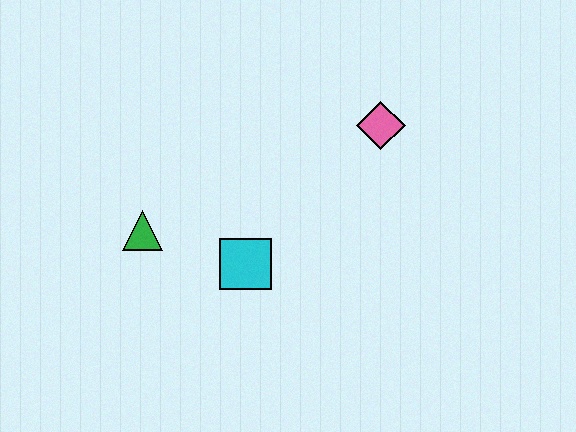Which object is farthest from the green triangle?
The pink diamond is farthest from the green triangle.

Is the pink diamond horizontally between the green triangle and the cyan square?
No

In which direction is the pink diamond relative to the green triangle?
The pink diamond is to the right of the green triangle.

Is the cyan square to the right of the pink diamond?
No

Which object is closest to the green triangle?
The cyan square is closest to the green triangle.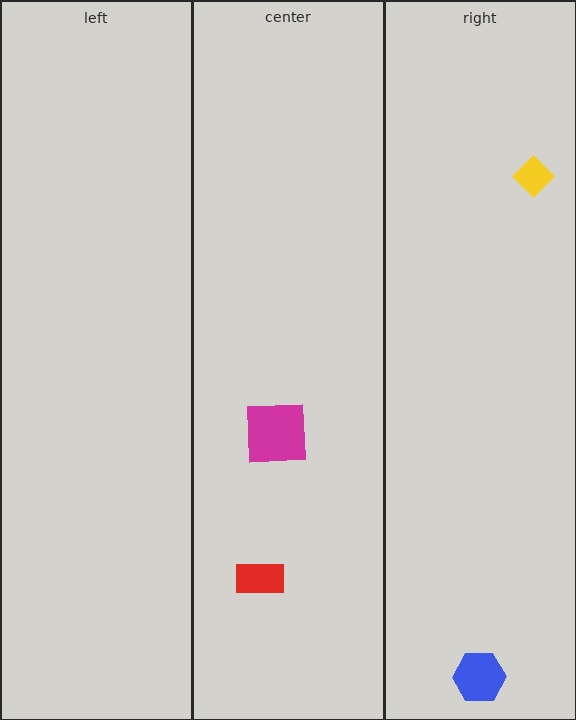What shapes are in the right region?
The blue hexagon, the yellow diamond.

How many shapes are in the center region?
2.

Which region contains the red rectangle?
The center region.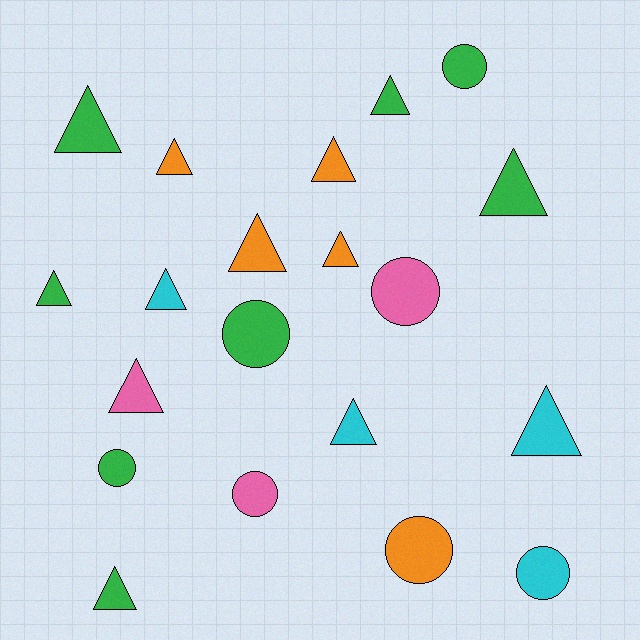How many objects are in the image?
There are 20 objects.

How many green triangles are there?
There are 5 green triangles.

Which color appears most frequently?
Green, with 8 objects.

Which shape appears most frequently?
Triangle, with 13 objects.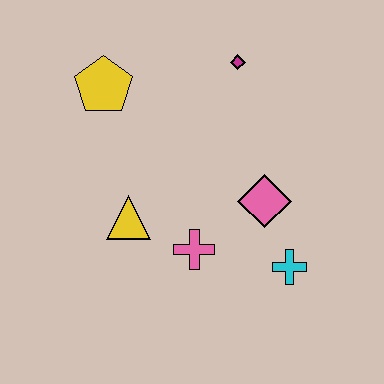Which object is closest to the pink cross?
The yellow triangle is closest to the pink cross.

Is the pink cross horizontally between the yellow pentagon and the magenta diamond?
Yes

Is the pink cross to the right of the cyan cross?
No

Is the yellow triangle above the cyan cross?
Yes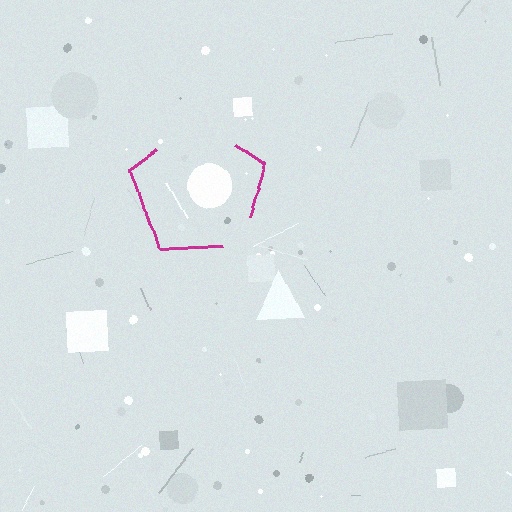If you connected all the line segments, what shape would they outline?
They would outline a pentagon.